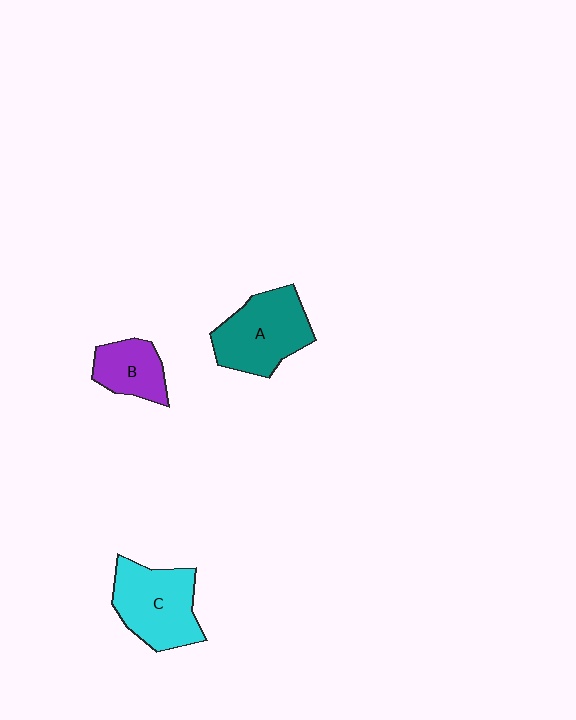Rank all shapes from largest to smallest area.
From largest to smallest: A (teal), C (cyan), B (purple).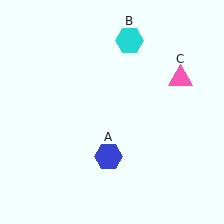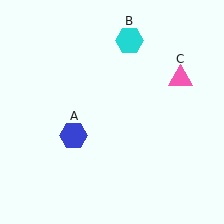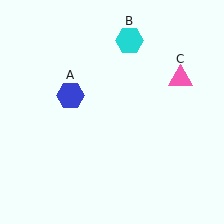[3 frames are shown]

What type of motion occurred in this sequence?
The blue hexagon (object A) rotated clockwise around the center of the scene.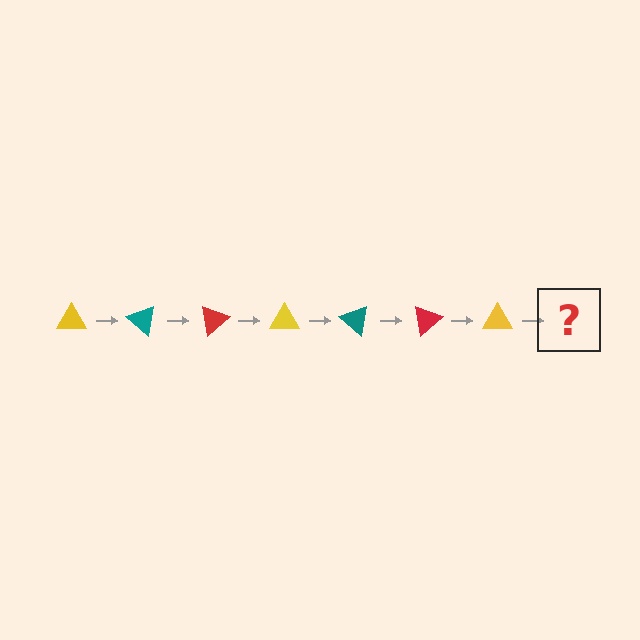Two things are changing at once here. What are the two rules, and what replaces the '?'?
The two rules are that it rotates 40 degrees each step and the color cycles through yellow, teal, and red. The '?' should be a teal triangle, rotated 280 degrees from the start.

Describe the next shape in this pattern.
It should be a teal triangle, rotated 280 degrees from the start.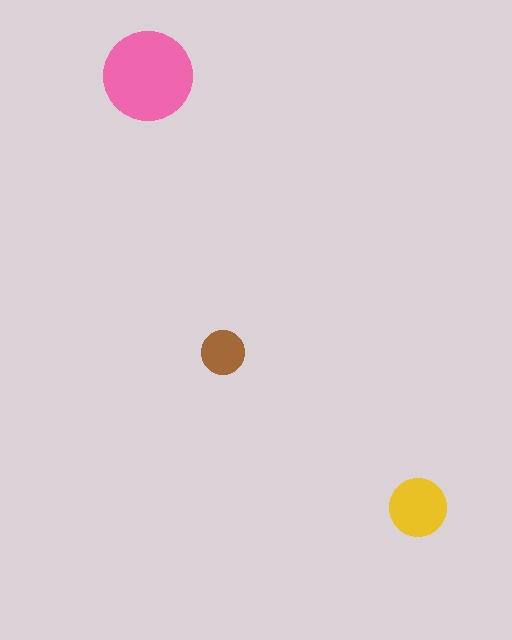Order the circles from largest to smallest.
the pink one, the yellow one, the brown one.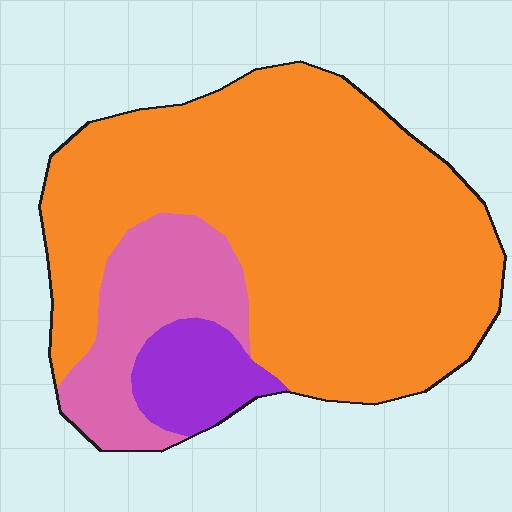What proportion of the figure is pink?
Pink covers about 15% of the figure.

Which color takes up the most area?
Orange, at roughly 75%.